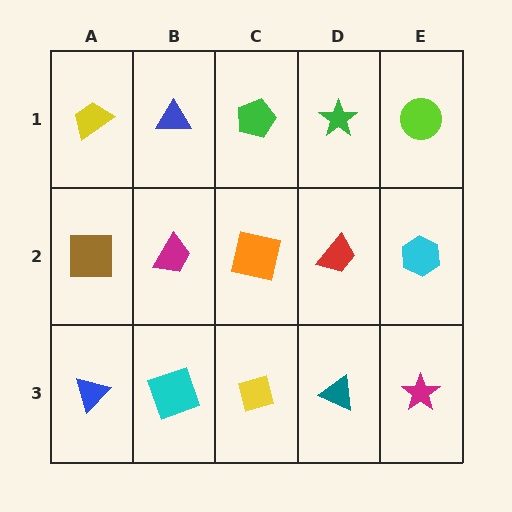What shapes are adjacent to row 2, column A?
A yellow trapezoid (row 1, column A), a blue triangle (row 3, column A), a magenta trapezoid (row 2, column B).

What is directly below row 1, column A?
A brown square.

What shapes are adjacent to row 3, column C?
An orange square (row 2, column C), a cyan square (row 3, column B), a teal triangle (row 3, column D).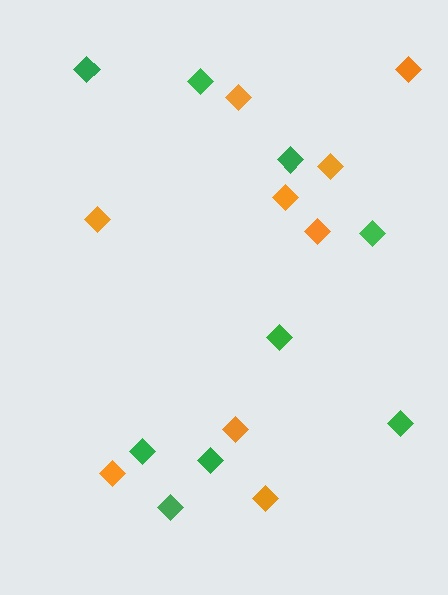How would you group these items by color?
There are 2 groups: one group of green diamonds (9) and one group of orange diamonds (9).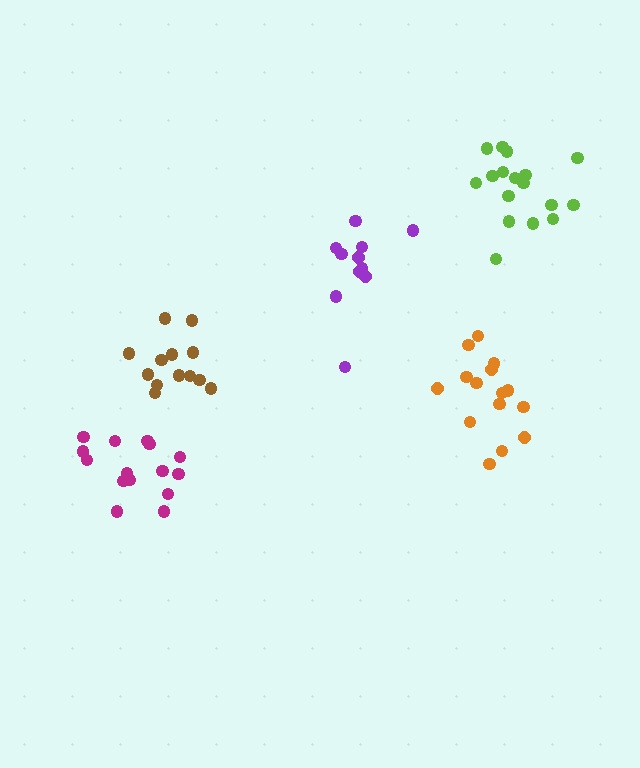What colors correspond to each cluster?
The clusters are colored: lime, purple, brown, orange, magenta.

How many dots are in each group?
Group 1: 17 dots, Group 2: 11 dots, Group 3: 13 dots, Group 4: 15 dots, Group 5: 15 dots (71 total).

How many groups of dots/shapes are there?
There are 5 groups.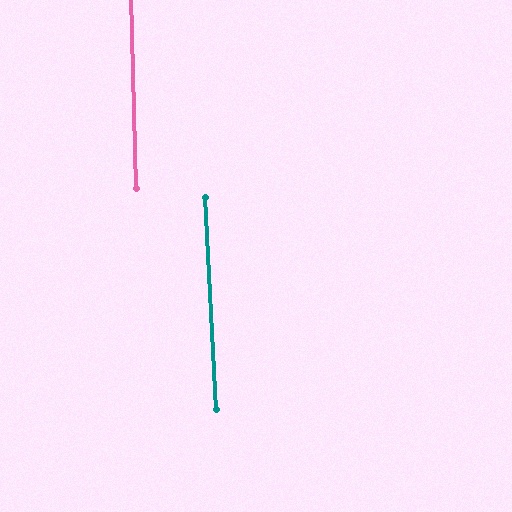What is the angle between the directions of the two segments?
Approximately 2 degrees.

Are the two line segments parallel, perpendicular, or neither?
Parallel — their directions differ by only 1.5°.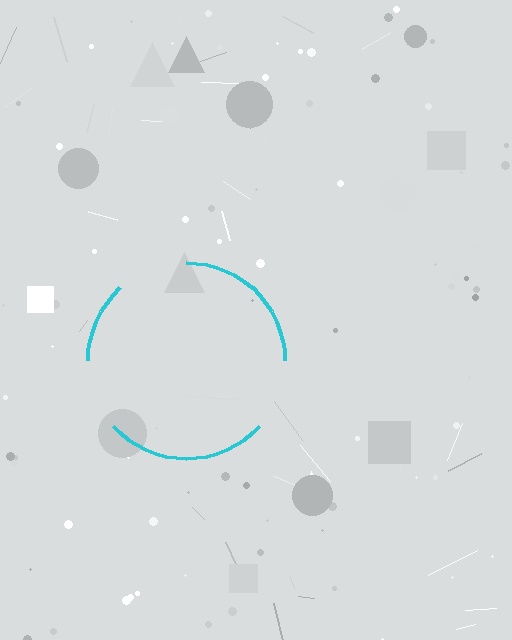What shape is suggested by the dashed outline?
The dashed outline suggests a circle.